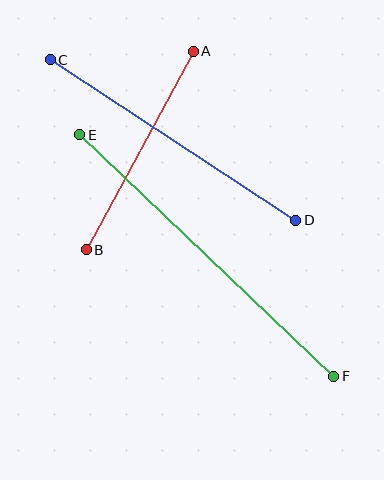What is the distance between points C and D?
The distance is approximately 293 pixels.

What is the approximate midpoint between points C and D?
The midpoint is at approximately (173, 140) pixels.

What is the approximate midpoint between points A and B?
The midpoint is at approximately (140, 151) pixels.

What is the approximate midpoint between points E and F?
The midpoint is at approximately (207, 255) pixels.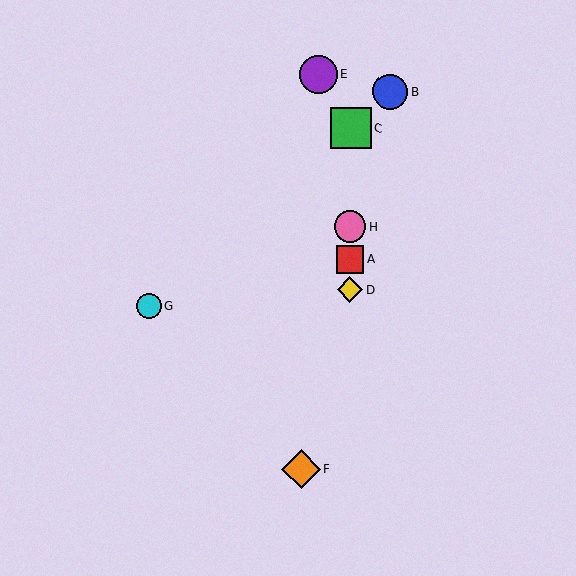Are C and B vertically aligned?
No, C is at x≈351 and B is at x≈390.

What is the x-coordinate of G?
Object G is at x≈149.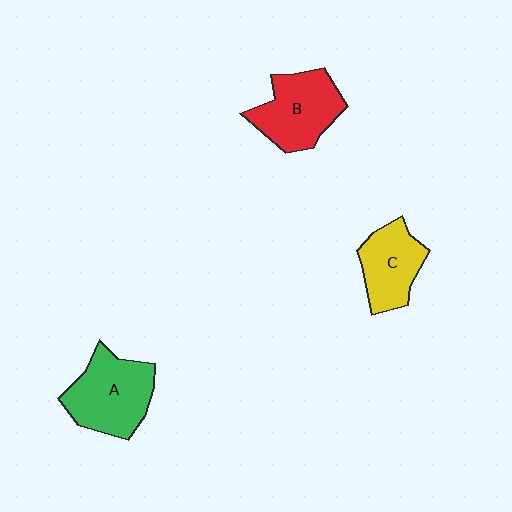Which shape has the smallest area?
Shape C (yellow).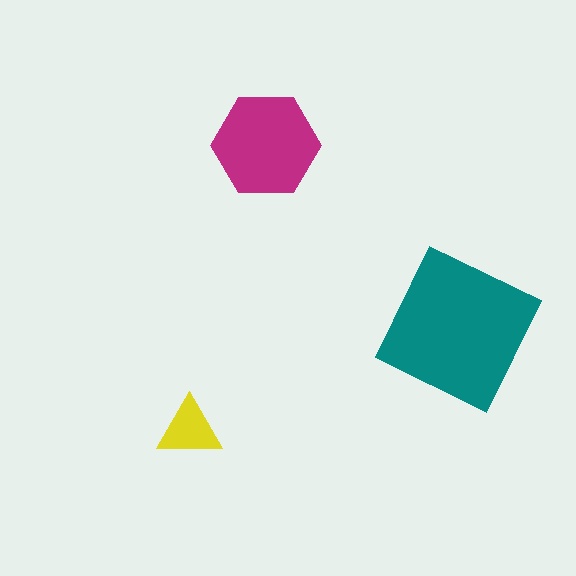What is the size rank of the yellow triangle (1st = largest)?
3rd.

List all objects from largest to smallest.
The teal square, the magenta hexagon, the yellow triangle.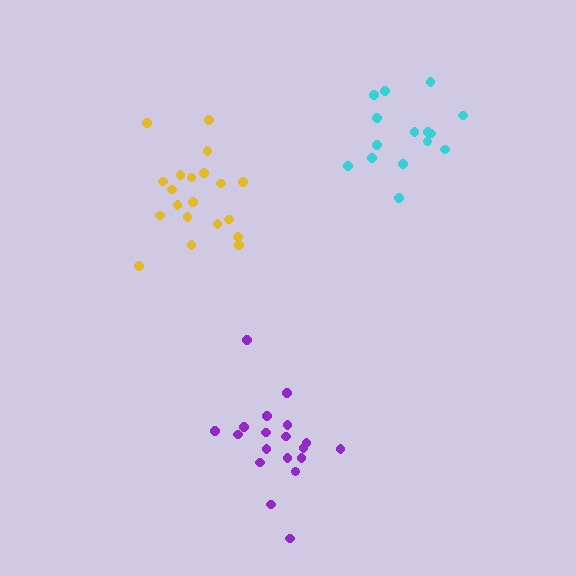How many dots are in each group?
Group 1: 19 dots, Group 2: 20 dots, Group 3: 15 dots (54 total).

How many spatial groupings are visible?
There are 3 spatial groupings.